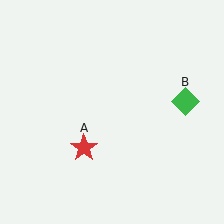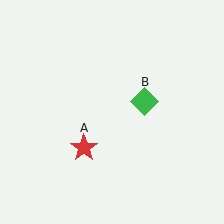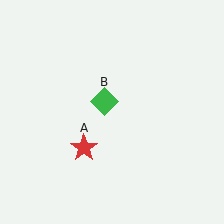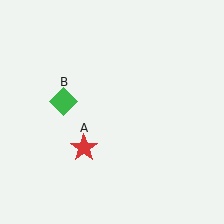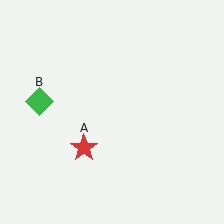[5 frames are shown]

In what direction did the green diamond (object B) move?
The green diamond (object B) moved left.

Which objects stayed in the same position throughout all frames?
Red star (object A) remained stationary.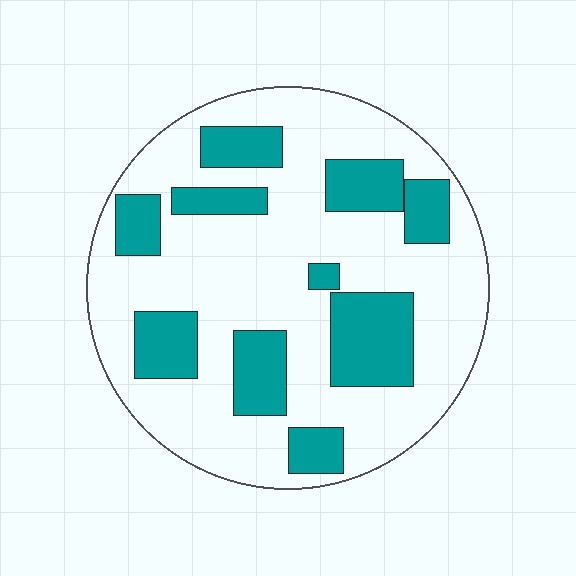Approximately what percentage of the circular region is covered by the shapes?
Approximately 30%.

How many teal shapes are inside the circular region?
10.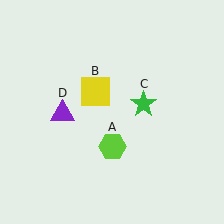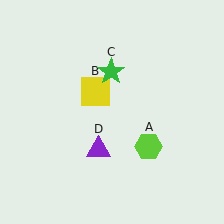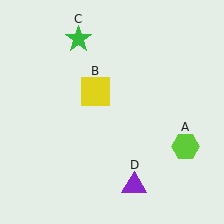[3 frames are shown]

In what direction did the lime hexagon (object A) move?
The lime hexagon (object A) moved right.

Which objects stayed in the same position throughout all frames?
Yellow square (object B) remained stationary.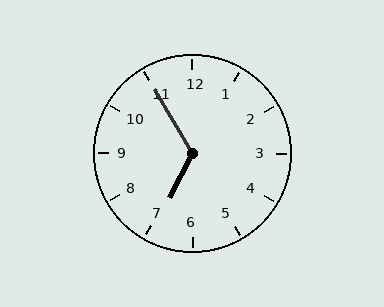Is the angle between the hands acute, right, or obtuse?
It is obtuse.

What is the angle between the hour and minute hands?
Approximately 122 degrees.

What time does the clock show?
6:55.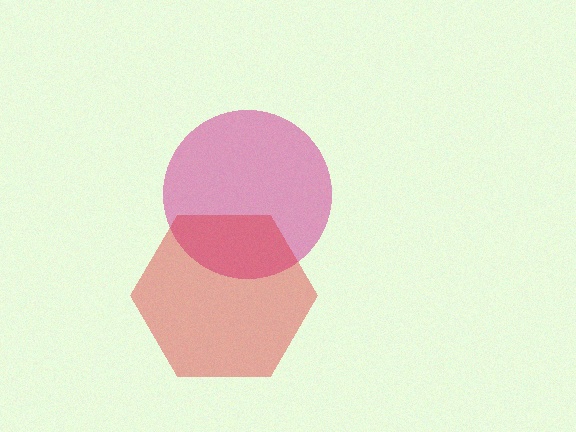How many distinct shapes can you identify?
There are 2 distinct shapes: a magenta circle, a red hexagon.